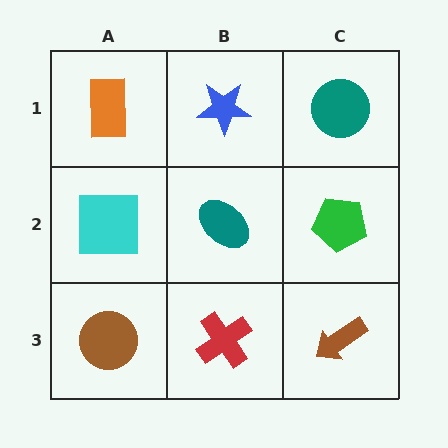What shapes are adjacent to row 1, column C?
A green pentagon (row 2, column C), a blue star (row 1, column B).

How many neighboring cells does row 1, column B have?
3.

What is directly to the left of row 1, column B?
An orange rectangle.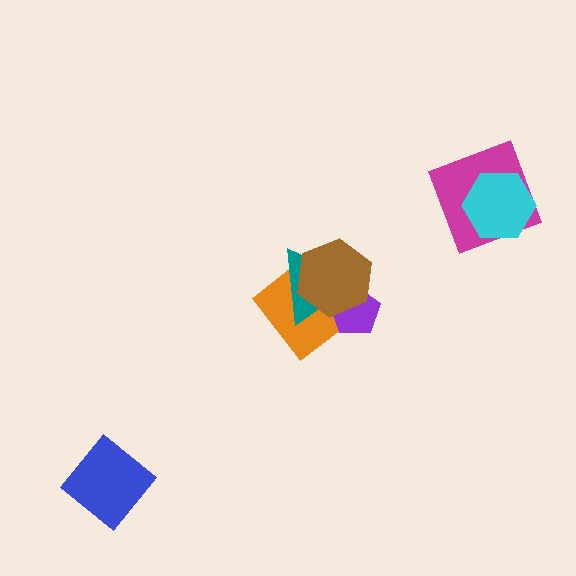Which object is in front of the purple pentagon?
The brown hexagon is in front of the purple pentagon.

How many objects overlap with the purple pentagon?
3 objects overlap with the purple pentagon.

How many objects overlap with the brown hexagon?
3 objects overlap with the brown hexagon.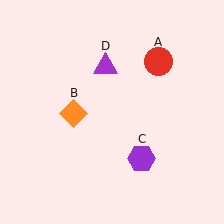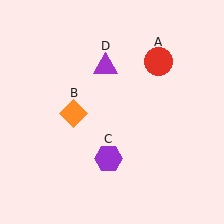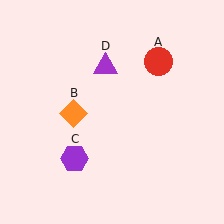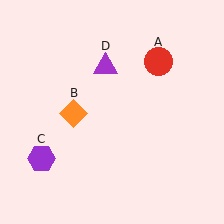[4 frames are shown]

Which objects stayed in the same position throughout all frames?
Red circle (object A) and orange diamond (object B) and purple triangle (object D) remained stationary.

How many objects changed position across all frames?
1 object changed position: purple hexagon (object C).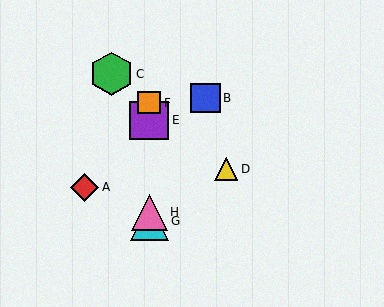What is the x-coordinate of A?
Object A is at x≈85.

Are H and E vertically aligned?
Yes, both are at x≈149.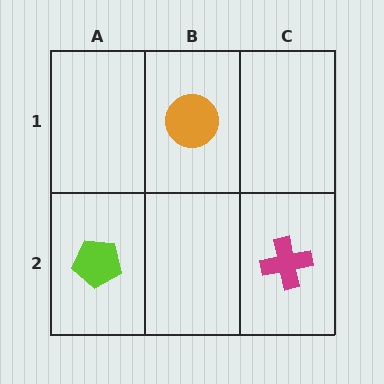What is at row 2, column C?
A magenta cross.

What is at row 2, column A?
A lime pentagon.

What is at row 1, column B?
An orange circle.